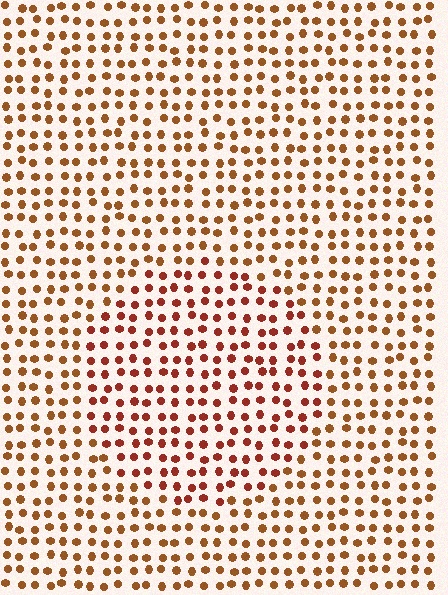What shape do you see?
I see a circle.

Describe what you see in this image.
The image is filled with small brown elements in a uniform arrangement. A circle-shaped region is visible where the elements are tinted to a slightly different hue, forming a subtle color boundary.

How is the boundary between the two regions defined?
The boundary is defined purely by a slight shift in hue (about 22 degrees). Spacing, size, and orientation are identical on both sides.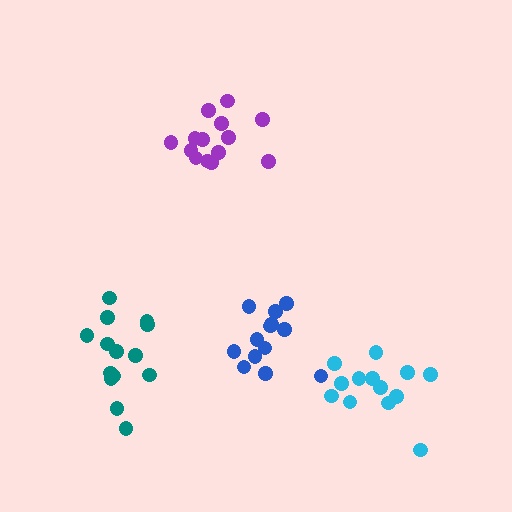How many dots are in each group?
Group 1: 13 dots, Group 2: 14 dots, Group 3: 13 dots, Group 4: 14 dots (54 total).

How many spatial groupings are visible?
There are 4 spatial groupings.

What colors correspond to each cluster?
The clusters are colored: blue, teal, cyan, purple.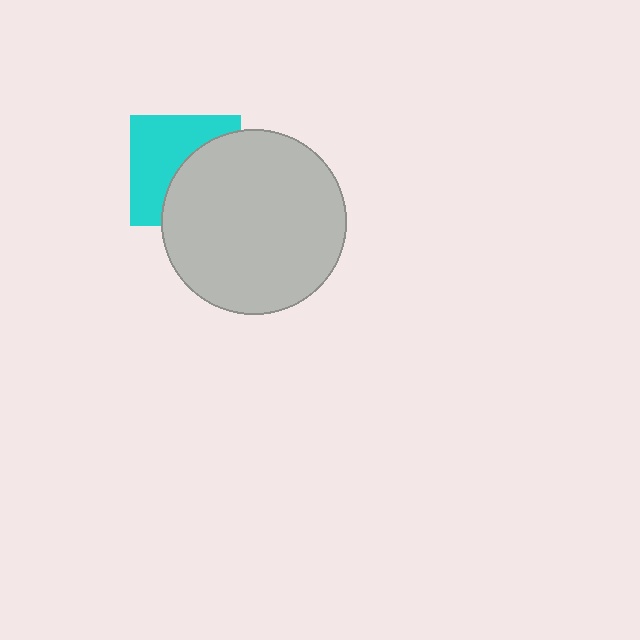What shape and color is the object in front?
The object in front is a light gray circle.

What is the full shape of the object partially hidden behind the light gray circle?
The partially hidden object is a cyan square.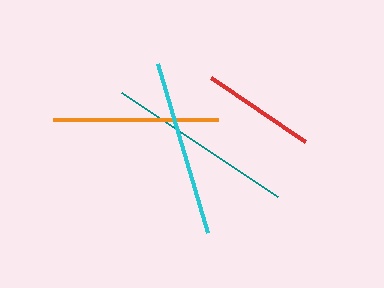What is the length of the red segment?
The red segment is approximately 114 pixels long.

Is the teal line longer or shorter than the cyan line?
The teal line is longer than the cyan line.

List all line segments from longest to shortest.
From longest to shortest: teal, cyan, orange, red.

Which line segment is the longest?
The teal line is the longest at approximately 187 pixels.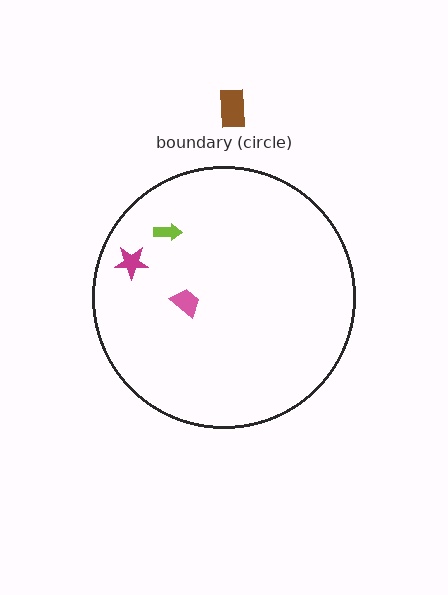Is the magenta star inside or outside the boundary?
Inside.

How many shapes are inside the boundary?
3 inside, 1 outside.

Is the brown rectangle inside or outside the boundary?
Outside.